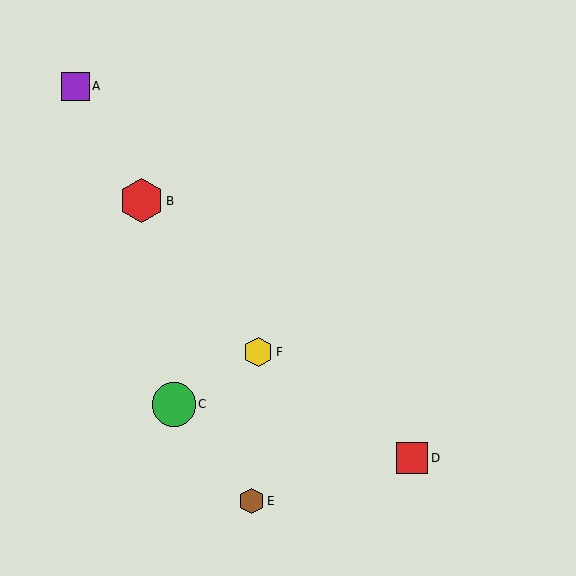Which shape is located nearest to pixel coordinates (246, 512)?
The brown hexagon (labeled E) at (251, 501) is nearest to that location.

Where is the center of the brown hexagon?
The center of the brown hexagon is at (251, 501).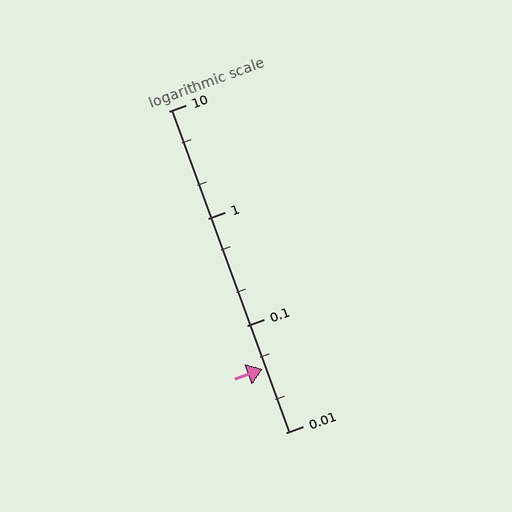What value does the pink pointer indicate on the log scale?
The pointer indicates approximately 0.039.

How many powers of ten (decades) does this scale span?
The scale spans 3 decades, from 0.01 to 10.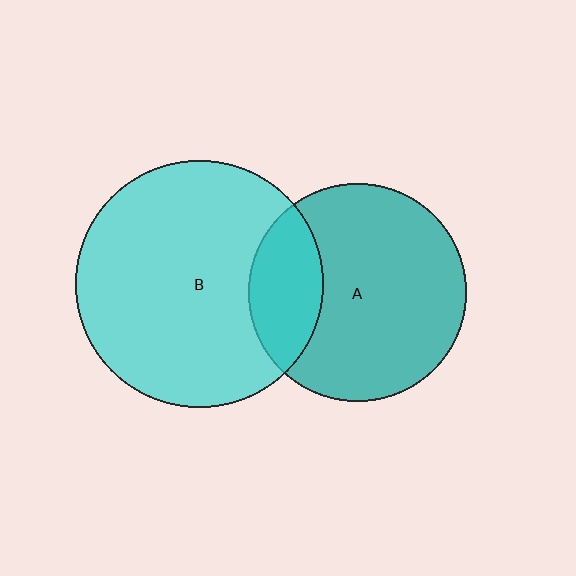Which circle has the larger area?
Circle B (cyan).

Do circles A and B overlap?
Yes.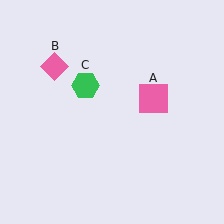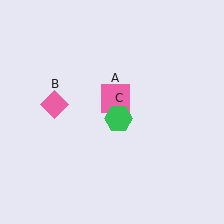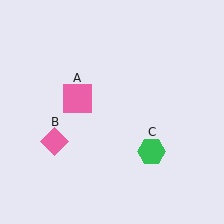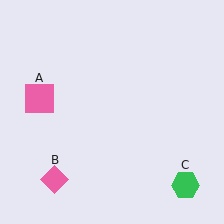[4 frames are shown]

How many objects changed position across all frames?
3 objects changed position: pink square (object A), pink diamond (object B), green hexagon (object C).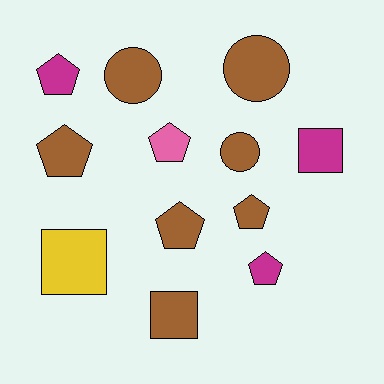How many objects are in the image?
There are 12 objects.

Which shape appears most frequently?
Pentagon, with 6 objects.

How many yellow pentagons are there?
There are no yellow pentagons.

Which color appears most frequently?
Brown, with 7 objects.